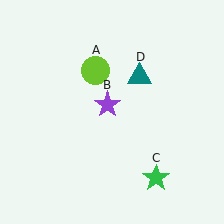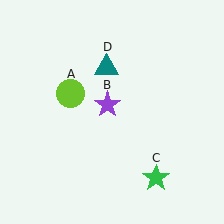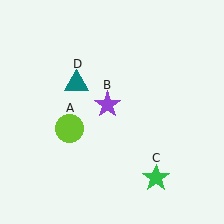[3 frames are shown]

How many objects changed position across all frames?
2 objects changed position: lime circle (object A), teal triangle (object D).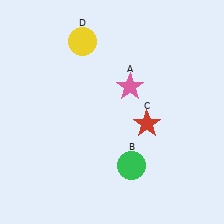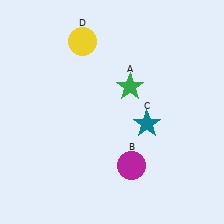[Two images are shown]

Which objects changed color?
A changed from pink to green. B changed from green to magenta. C changed from red to teal.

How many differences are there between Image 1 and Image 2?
There are 3 differences between the two images.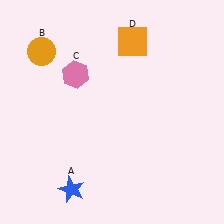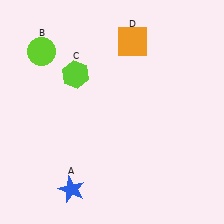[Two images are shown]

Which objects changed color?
B changed from orange to lime. C changed from pink to lime.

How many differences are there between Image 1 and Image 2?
There are 2 differences between the two images.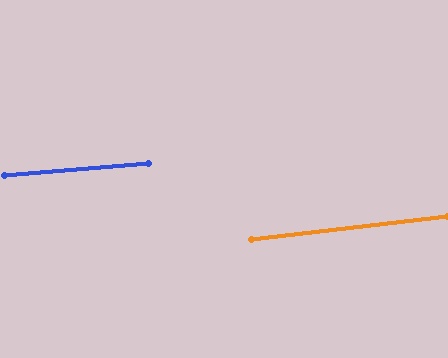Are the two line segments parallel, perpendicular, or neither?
Parallel — their directions differ by only 2.0°.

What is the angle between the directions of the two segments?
Approximately 2 degrees.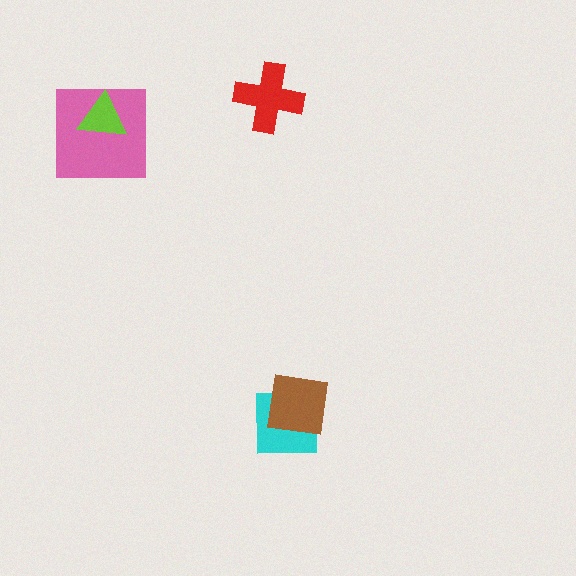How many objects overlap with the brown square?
1 object overlaps with the brown square.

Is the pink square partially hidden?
Yes, it is partially covered by another shape.